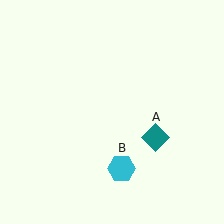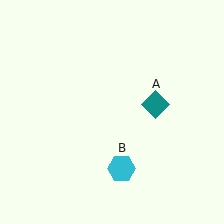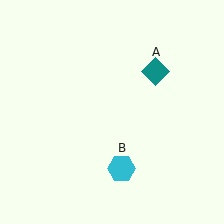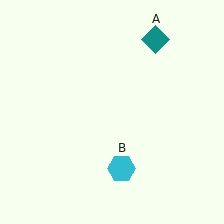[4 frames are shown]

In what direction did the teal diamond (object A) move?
The teal diamond (object A) moved up.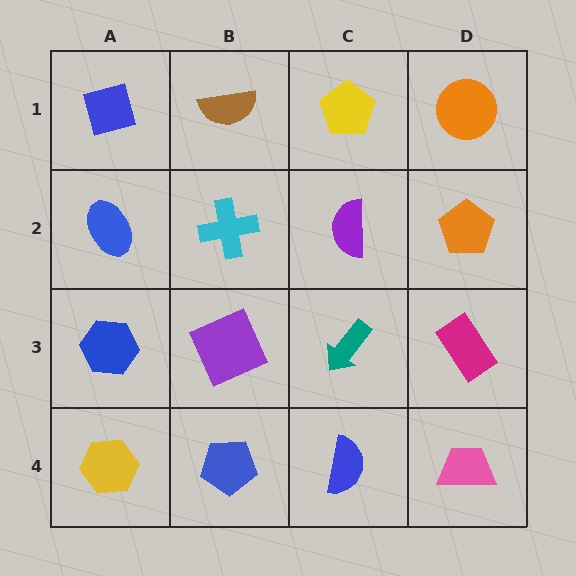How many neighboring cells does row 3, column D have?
3.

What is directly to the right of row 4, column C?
A pink trapezoid.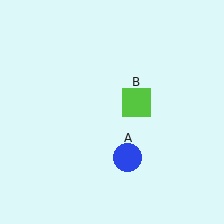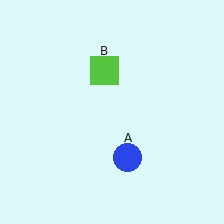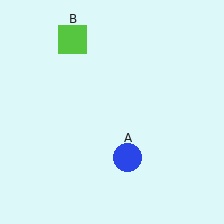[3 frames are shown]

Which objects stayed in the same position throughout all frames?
Blue circle (object A) remained stationary.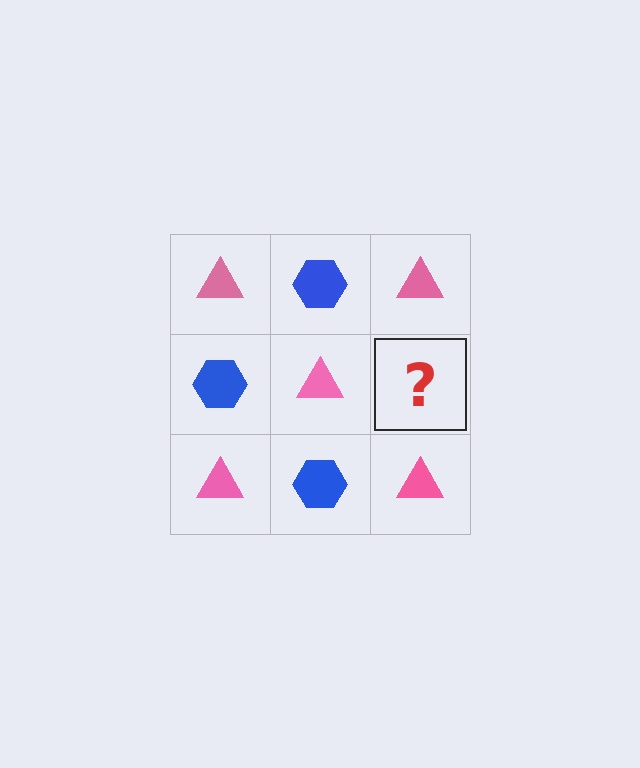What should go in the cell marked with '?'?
The missing cell should contain a blue hexagon.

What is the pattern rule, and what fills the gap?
The rule is that it alternates pink triangle and blue hexagon in a checkerboard pattern. The gap should be filled with a blue hexagon.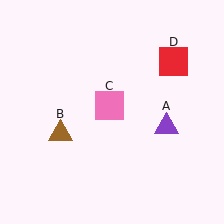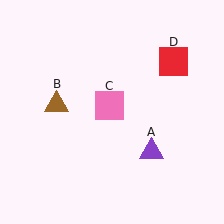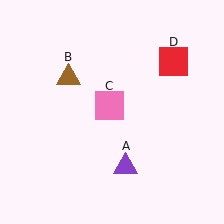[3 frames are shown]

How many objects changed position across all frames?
2 objects changed position: purple triangle (object A), brown triangle (object B).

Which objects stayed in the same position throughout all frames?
Pink square (object C) and red square (object D) remained stationary.